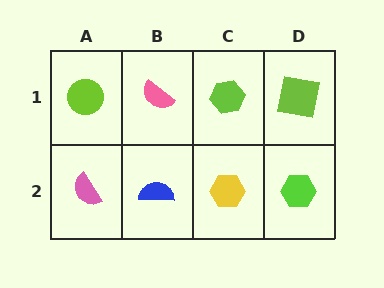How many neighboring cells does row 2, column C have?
3.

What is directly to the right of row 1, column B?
A lime hexagon.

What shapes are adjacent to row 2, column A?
A lime circle (row 1, column A), a blue semicircle (row 2, column B).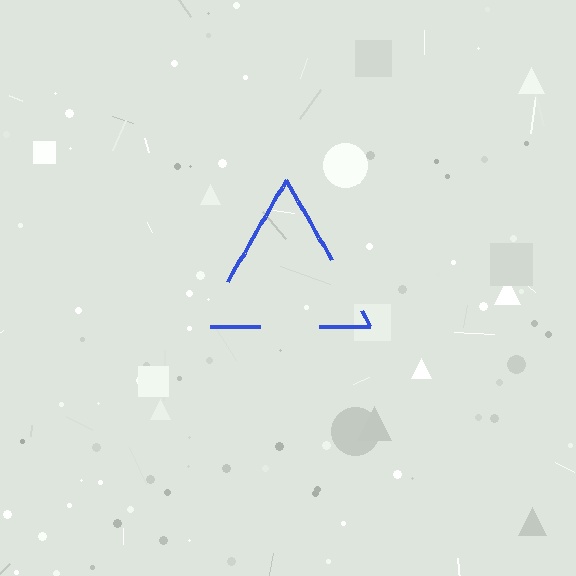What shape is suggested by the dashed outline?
The dashed outline suggests a triangle.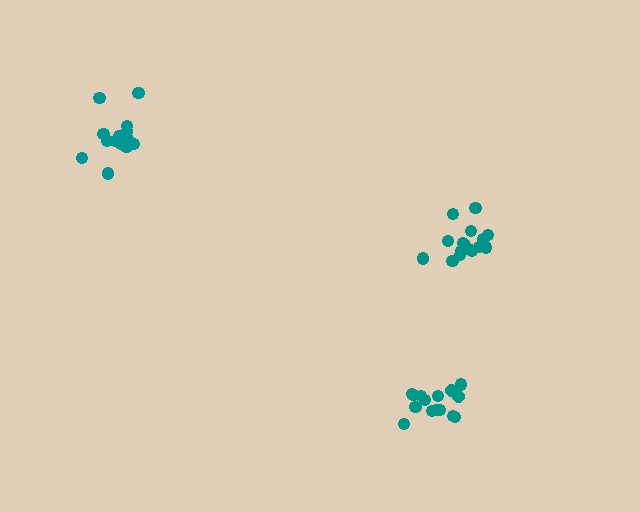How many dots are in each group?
Group 1: 16 dots, Group 2: 15 dots, Group 3: 14 dots (45 total).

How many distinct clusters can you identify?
There are 3 distinct clusters.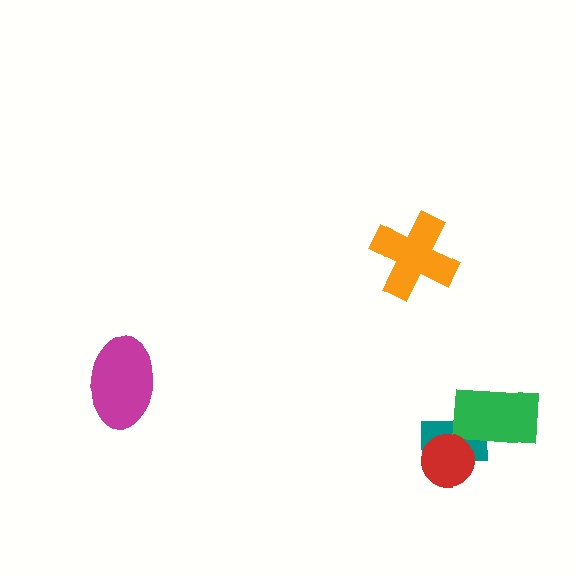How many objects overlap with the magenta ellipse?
0 objects overlap with the magenta ellipse.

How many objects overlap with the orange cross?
0 objects overlap with the orange cross.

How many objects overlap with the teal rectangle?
2 objects overlap with the teal rectangle.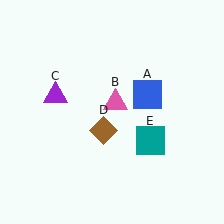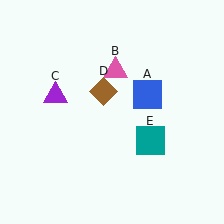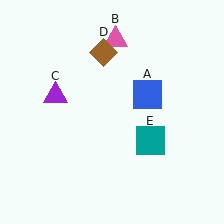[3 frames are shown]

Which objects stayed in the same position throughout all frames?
Blue square (object A) and purple triangle (object C) and teal square (object E) remained stationary.